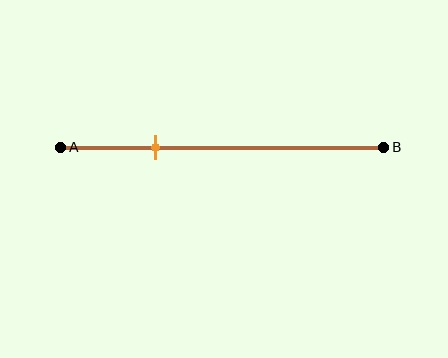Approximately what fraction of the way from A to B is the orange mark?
The orange mark is approximately 30% of the way from A to B.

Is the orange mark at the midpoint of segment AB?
No, the mark is at about 30% from A, not at the 50% midpoint.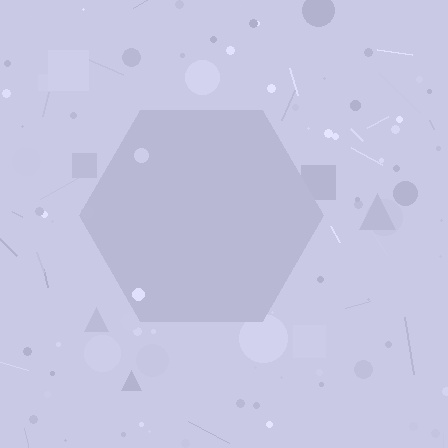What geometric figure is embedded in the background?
A hexagon is embedded in the background.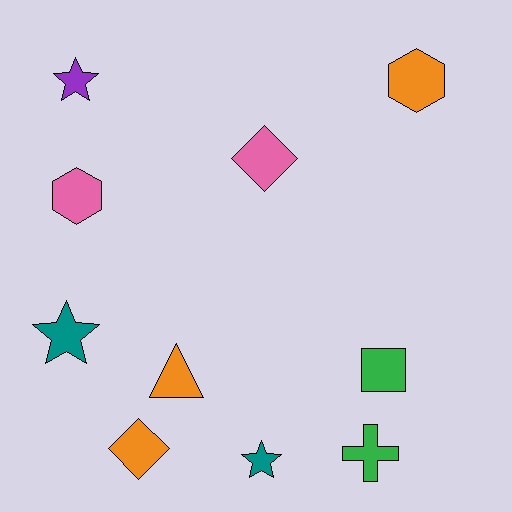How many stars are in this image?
There are 3 stars.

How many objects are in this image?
There are 10 objects.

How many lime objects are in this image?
There are no lime objects.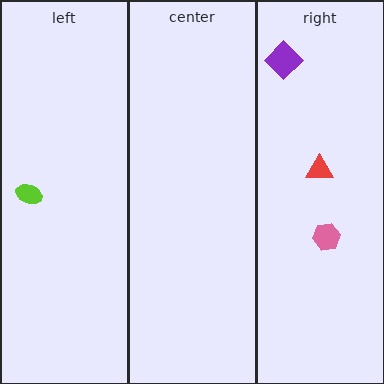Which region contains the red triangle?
The right region.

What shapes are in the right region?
The red triangle, the purple diamond, the pink hexagon.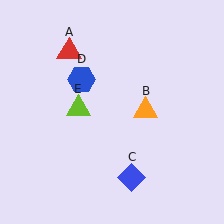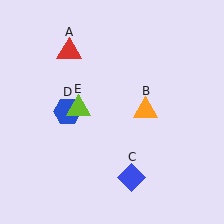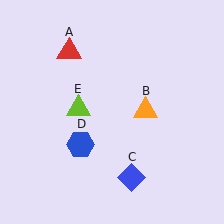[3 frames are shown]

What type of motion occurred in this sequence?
The blue hexagon (object D) rotated counterclockwise around the center of the scene.